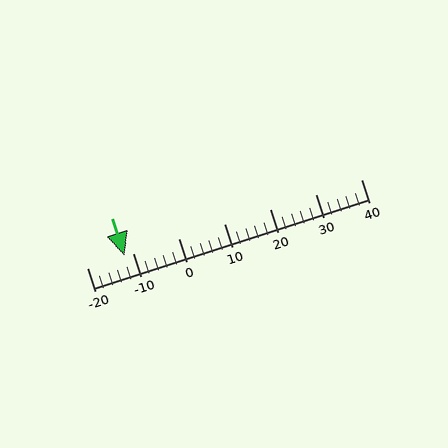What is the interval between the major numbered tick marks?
The major tick marks are spaced 10 units apart.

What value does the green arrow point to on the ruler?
The green arrow points to approximately -12.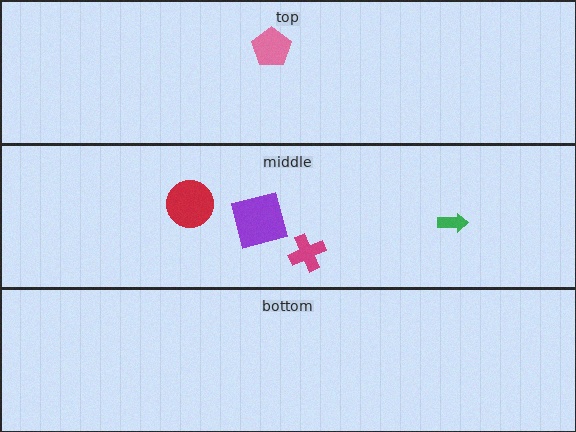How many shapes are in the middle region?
4.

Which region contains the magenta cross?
The middle region.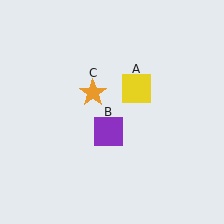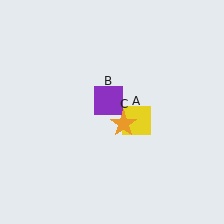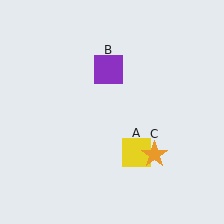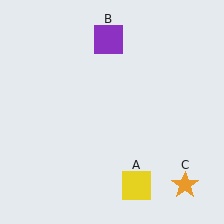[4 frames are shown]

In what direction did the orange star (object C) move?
The orange star (object C) moved down and to the right.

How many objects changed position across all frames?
3 objects changed position: yellow square (object A), purple square (object B), orange star (object C).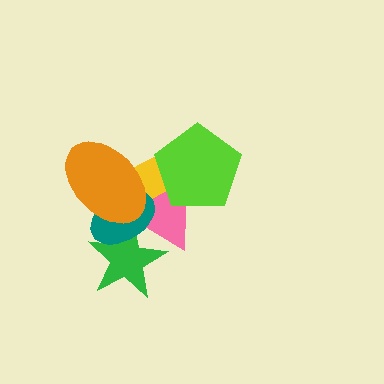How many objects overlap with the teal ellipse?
3 objects overlap with the teal ellipse.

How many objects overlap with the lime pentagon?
2 objects overlap with the lime pentagon.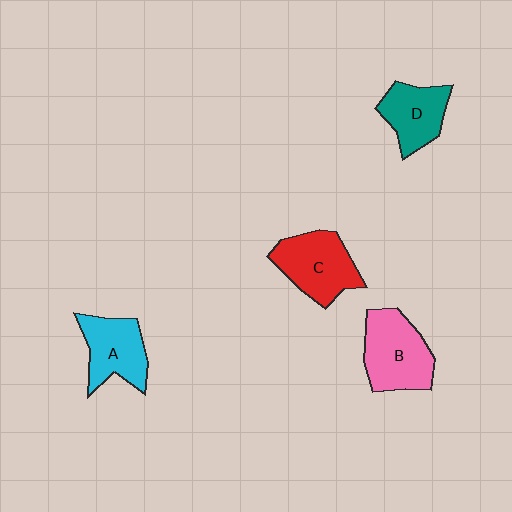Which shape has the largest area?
Shape B (pink).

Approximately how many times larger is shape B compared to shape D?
Approximately 1.3 times.